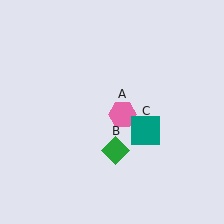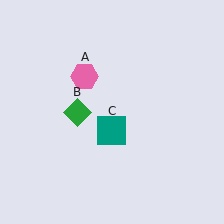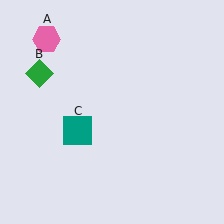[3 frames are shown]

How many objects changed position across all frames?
3 objects changed position: pink hexagon (object A), green diamond (object B), teal square (object C).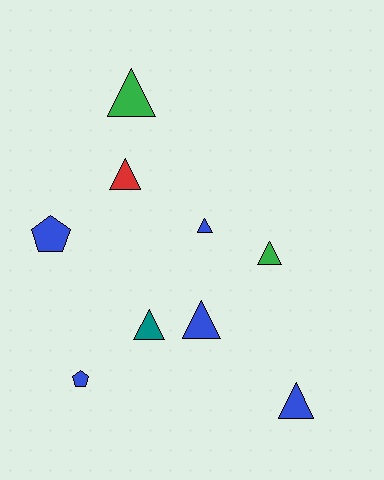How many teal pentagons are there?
There are no teal pentagons.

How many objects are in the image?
There are 9 objects.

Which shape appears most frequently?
Triangle, with 7 objects.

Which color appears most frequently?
Blue, with 5 objects.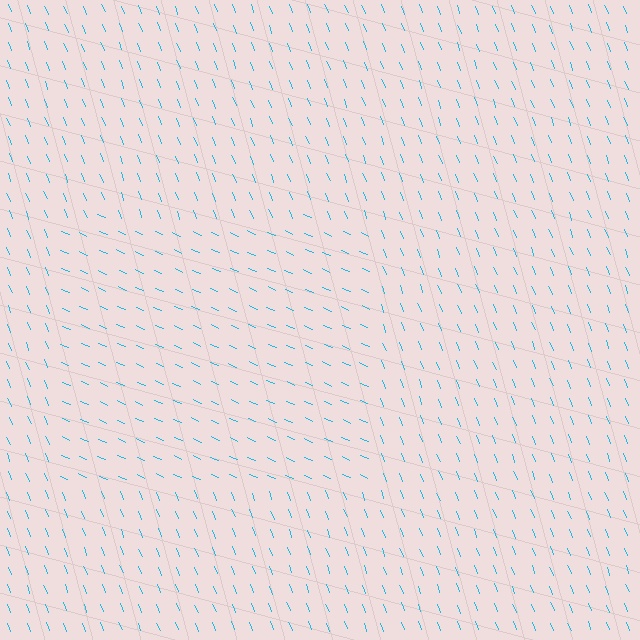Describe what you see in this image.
The image is filled with small cyan line segments. A rectangle region in the image has lines oriented differently from the surrounding lines, creating a visible texture boundary.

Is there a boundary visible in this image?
Yes, there is a texture boundary formed by a change in line orientation.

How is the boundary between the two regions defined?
The boundary is defined purely by a change in line orientation (approximately 45 degrees difference). All lines are the same color and thickness.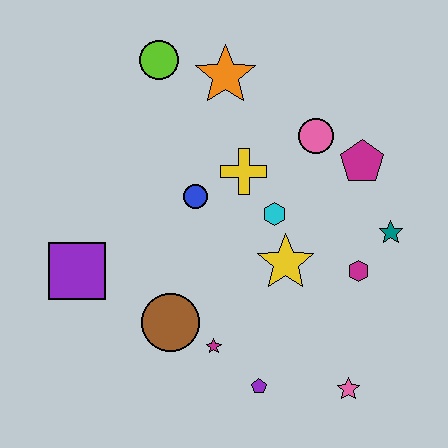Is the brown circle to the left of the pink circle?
Yes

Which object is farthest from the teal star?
The purple square is farthest from the teal star.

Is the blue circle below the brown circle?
No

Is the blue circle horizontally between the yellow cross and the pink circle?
No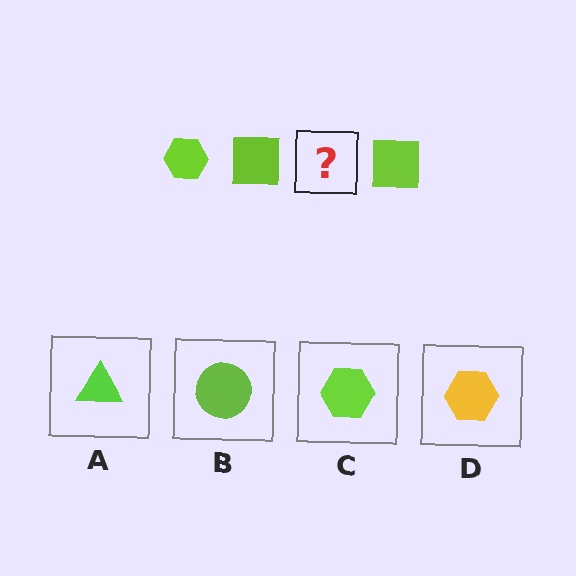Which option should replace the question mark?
Option C.